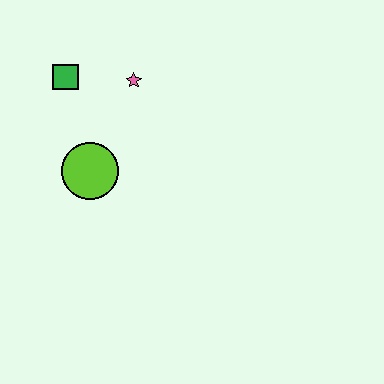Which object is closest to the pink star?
The green square is closest to the pink star.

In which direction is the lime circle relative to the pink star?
The lime circle is below the pink star.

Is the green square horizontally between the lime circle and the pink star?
No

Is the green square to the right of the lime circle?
No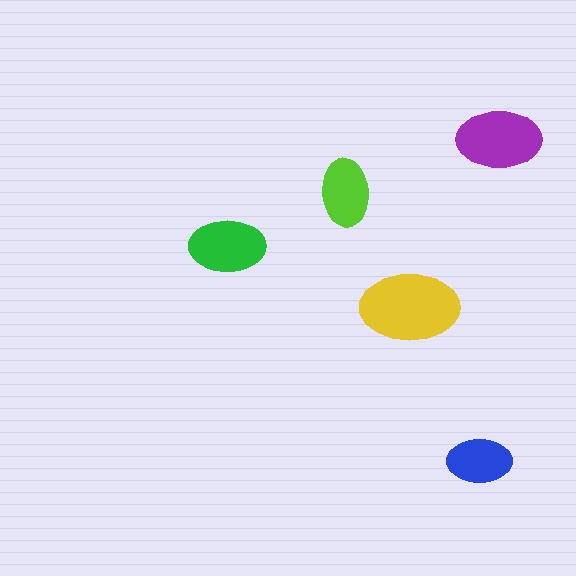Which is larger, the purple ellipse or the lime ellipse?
The purple one.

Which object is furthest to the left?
The green ellipse is leftmost.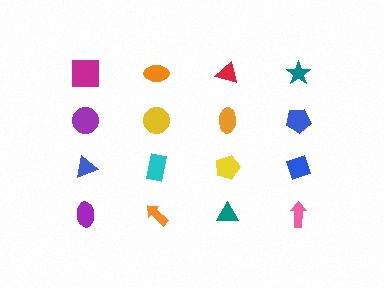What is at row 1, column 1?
A magenta square.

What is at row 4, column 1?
A purple ellipse.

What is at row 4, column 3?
A teal triangle.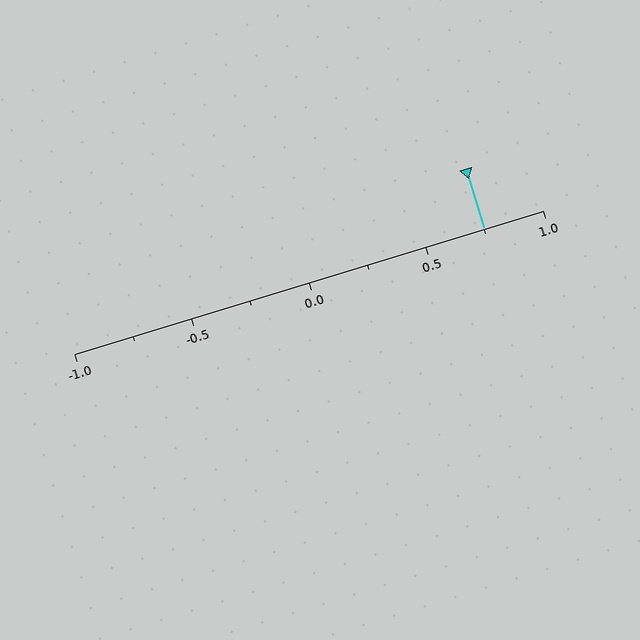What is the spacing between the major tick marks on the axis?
The major ticks are spaced 0.5 apart.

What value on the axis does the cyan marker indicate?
The marker indicates approximately 0.75.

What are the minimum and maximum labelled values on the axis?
The axis runs from -1.0 to 1.0.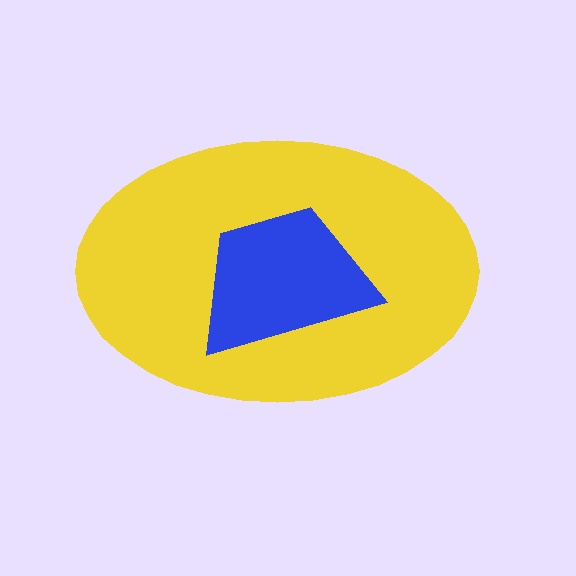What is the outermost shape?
The yellow ellipse.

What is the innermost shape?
The blue trapezoid.